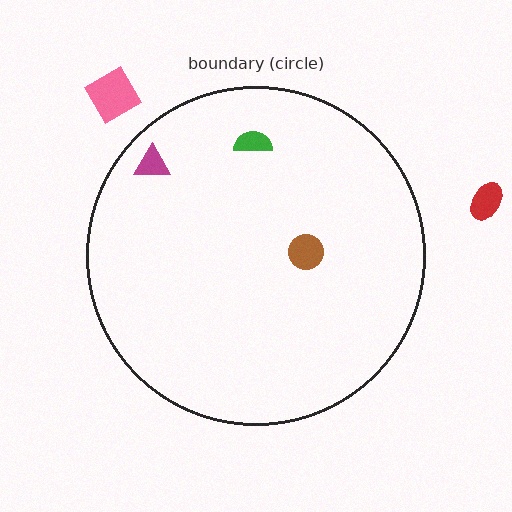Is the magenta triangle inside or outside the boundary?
Inside.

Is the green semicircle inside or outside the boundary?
Inside.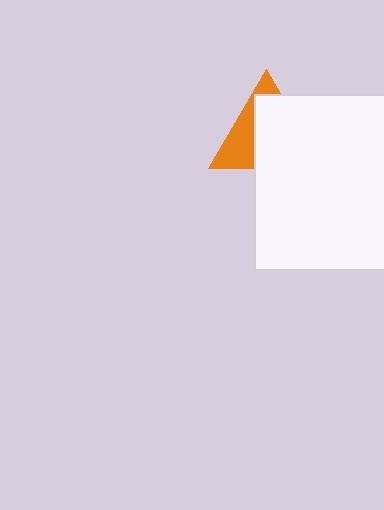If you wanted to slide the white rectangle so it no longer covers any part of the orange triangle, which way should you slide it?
Slide it toward the lower-right — that is the most direct way to separate the two shapes.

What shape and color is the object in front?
The object in front is a white rectangle.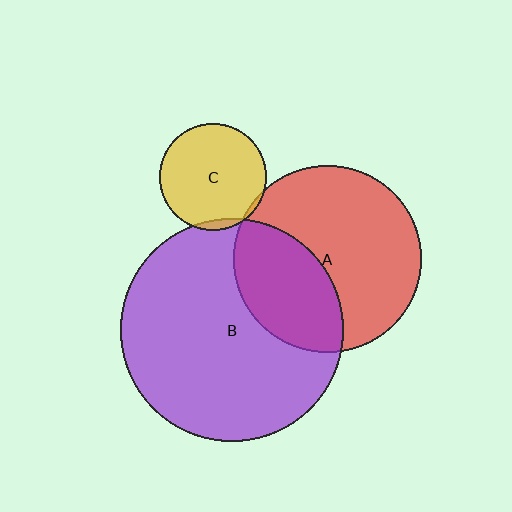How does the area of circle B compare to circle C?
Approximately 4.4 times.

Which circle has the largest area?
Circle B (purple).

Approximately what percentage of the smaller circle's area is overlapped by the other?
Approximately 35%.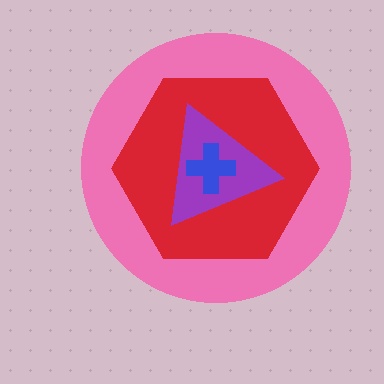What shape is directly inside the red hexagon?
The purple triangle.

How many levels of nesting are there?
4.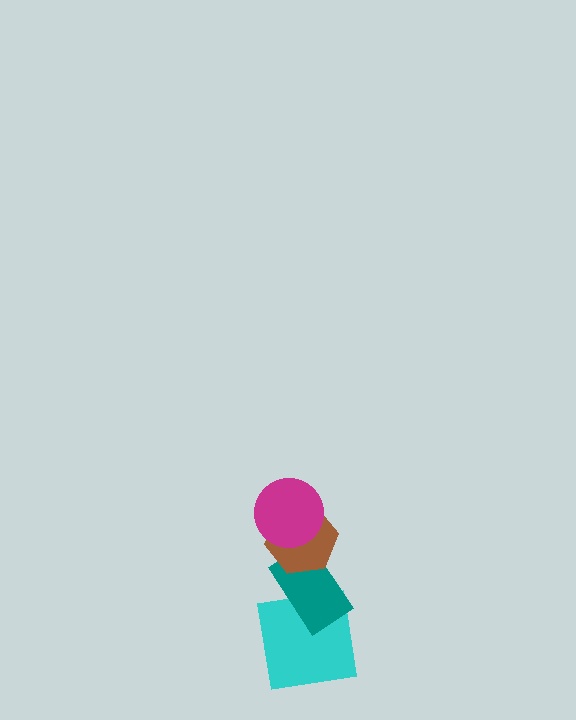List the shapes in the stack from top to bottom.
From top to bottom: the magenta circle, the brown hexagon, the teal rectangle, the cyan square.